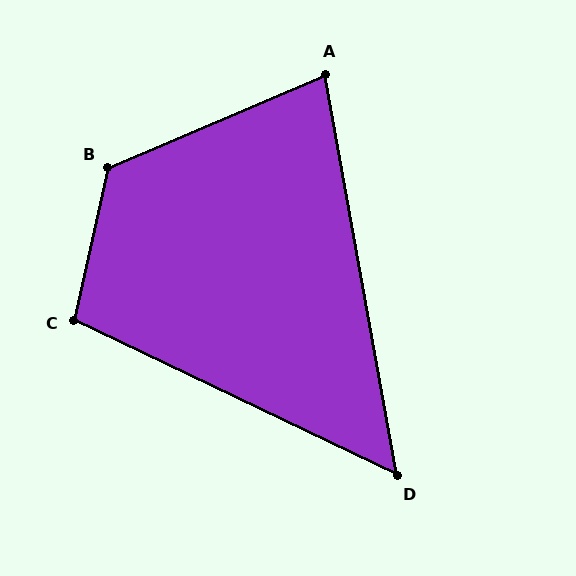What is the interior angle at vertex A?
Approximately 77 degrees (acute).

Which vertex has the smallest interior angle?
D, at approximately 54 degrees.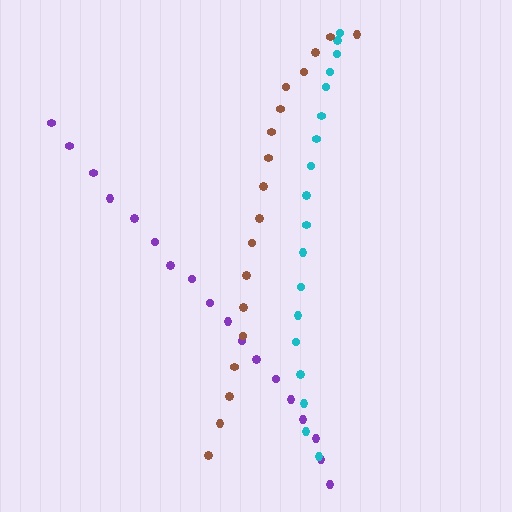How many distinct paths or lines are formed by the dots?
There are 3 distinct paths.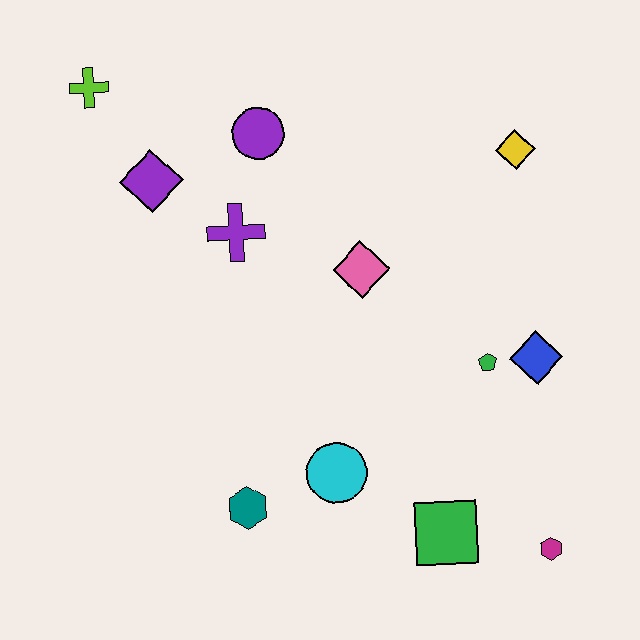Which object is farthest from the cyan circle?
The lime cross is farthest from the cyan circle.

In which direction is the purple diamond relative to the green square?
The purple diamond is above the green square.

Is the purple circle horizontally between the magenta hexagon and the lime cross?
Yes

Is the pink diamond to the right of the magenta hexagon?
No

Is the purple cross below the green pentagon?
No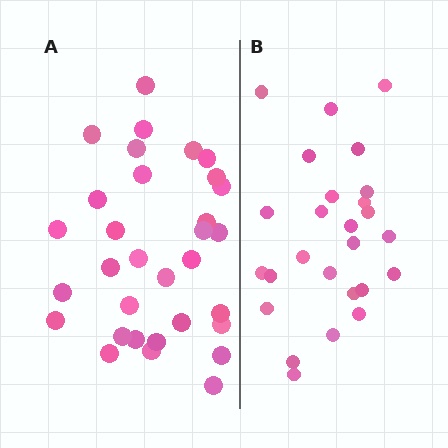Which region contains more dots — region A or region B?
Region A (the left region) has more dots.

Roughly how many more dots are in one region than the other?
Region A has about 6 more dots than region B.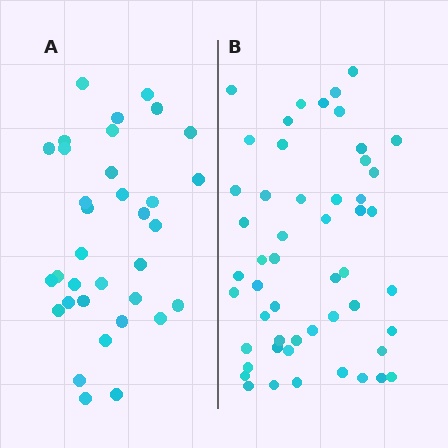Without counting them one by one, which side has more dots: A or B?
Region B (the right region) has more dots.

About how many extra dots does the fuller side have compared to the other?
Region B has approximately 20 more dots than region A.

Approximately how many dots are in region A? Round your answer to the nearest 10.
About 30 dots. (The exact count is 34, which rounds to 30.)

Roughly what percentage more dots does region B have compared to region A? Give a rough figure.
About 55% more.